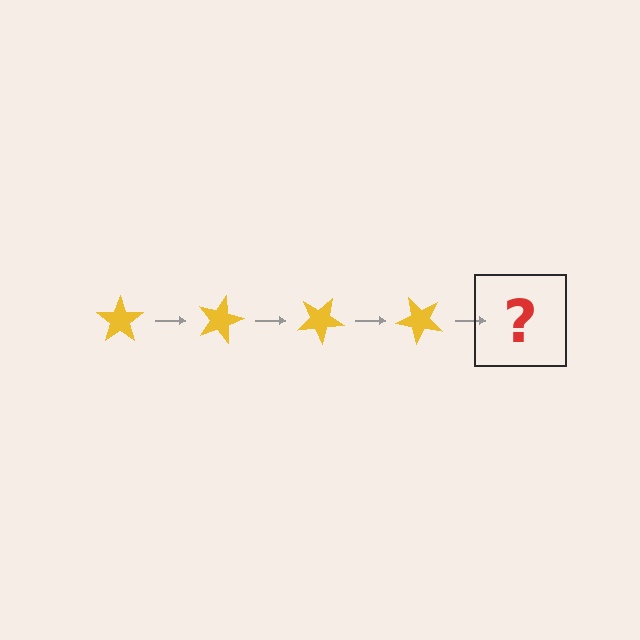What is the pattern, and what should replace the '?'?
The pattern is that the star rotates 15 degrees each step. The '?' should be a yellow star rotated 60 degrees.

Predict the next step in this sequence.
The next step is a yellow star rotated 60 degrees.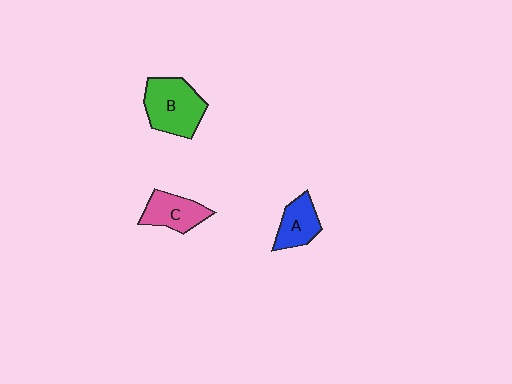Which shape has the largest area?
Shape B (green).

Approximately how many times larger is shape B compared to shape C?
Approximately 1.5 times.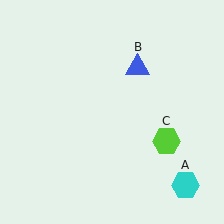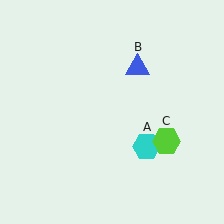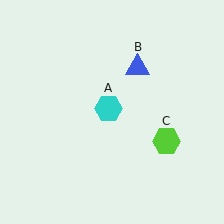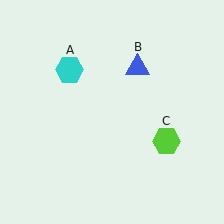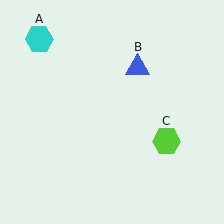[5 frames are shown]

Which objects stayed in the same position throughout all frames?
Blue triangle (object B) and lime hexagon (object C) remained stationary.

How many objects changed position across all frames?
1 object changed position: cyan hexagon (object A).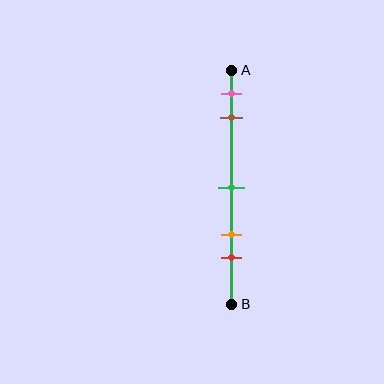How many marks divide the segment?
There are 5 marks dividing the segment.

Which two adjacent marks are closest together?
The pink and brown marks are the closest adjacent pair.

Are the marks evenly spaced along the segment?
No, the marks are not evenly spaced.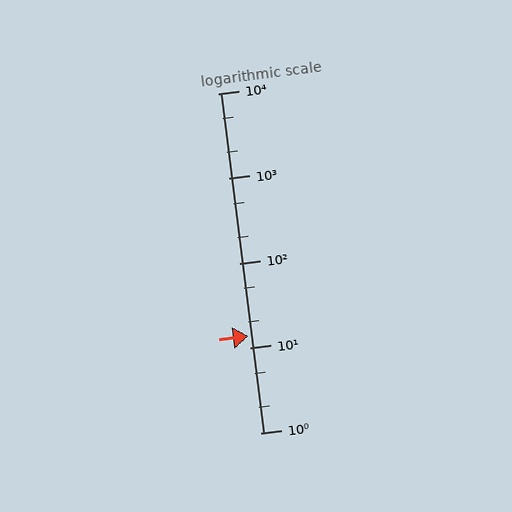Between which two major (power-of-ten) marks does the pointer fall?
The pointer is between 10 and 100.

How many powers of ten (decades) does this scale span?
The scale spans 4 decades, from 1 to 10000.